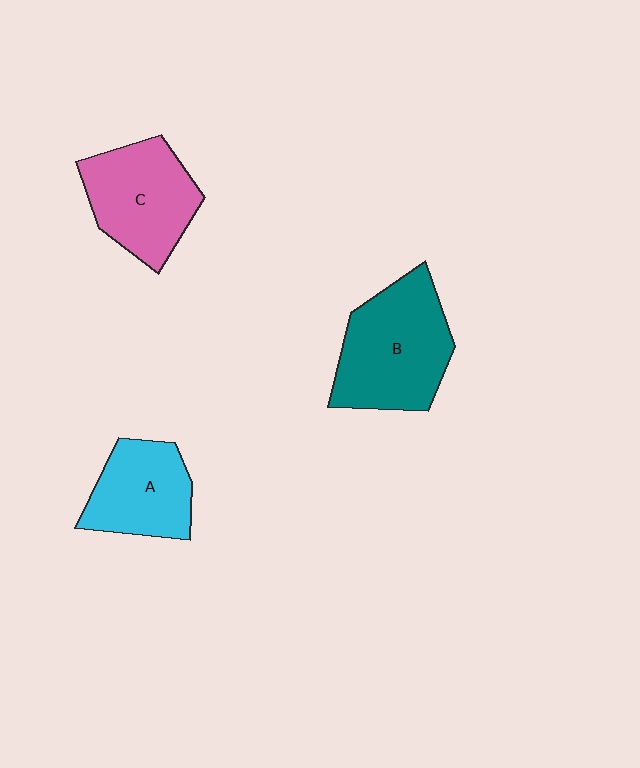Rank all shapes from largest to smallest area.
From largest to smallest: B (teal), C (pink), A (cyan).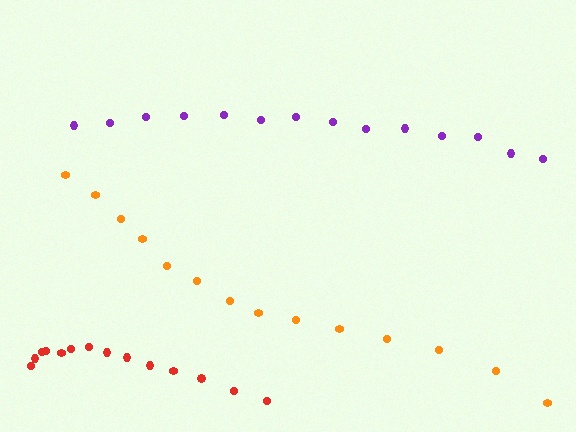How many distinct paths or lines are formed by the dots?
There are 3 distinct paths.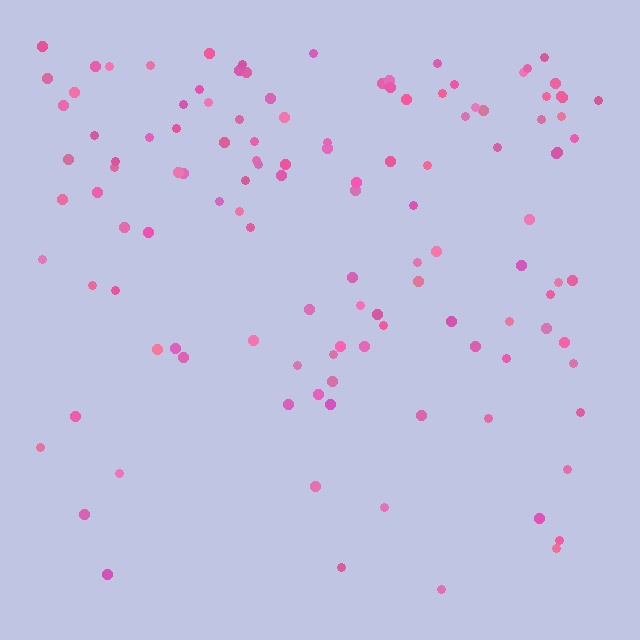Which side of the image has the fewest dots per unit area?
The bottom.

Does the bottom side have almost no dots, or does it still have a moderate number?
Still a moderate number, just noticeably fewer than the top.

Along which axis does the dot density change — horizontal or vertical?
Vertical.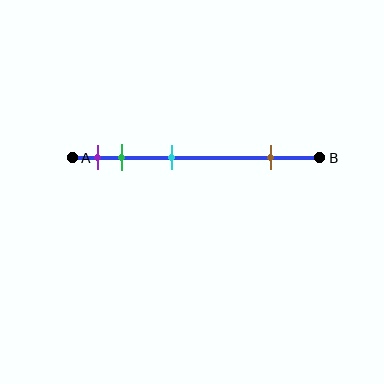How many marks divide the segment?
There are 4 marks dividing the segment.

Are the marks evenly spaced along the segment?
No, the marks are not evenly spaced.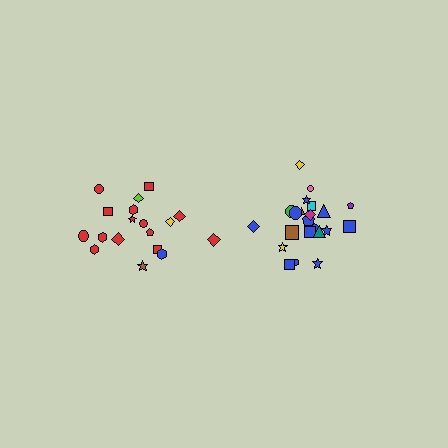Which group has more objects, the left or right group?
The right group.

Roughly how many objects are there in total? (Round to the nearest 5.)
Roughly 40 objects in total.